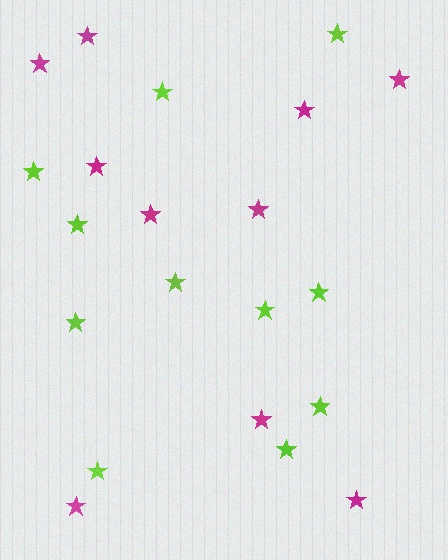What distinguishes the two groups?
There are 2 groups: one group of lime stars (11) and one group of magenta stars (10).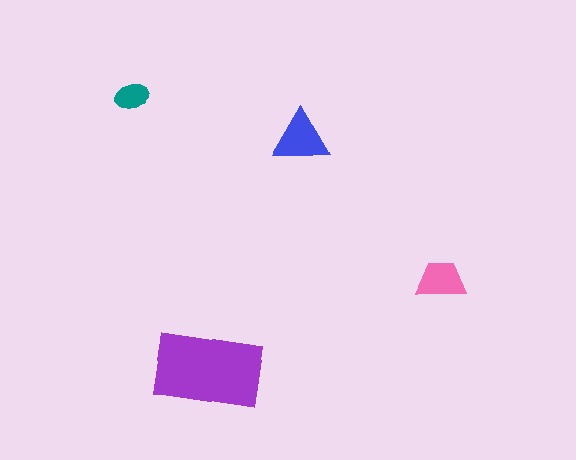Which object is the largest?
The purple rectangle.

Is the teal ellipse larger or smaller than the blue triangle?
Smaller.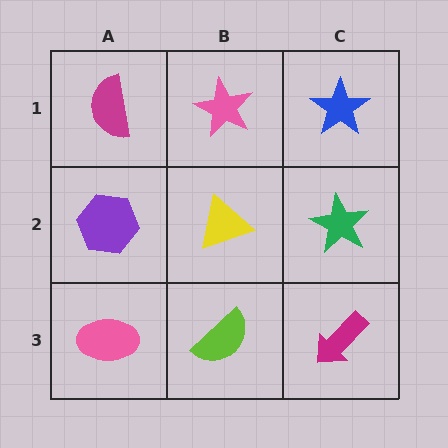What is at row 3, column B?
A lime semicircle.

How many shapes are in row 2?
3 shapes.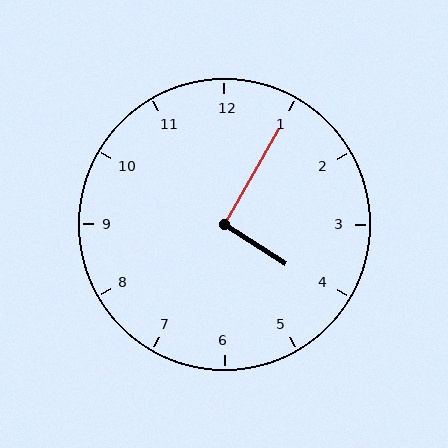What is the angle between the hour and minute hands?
Approximately 92 degrees.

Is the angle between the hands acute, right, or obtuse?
It is right.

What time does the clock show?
4:05.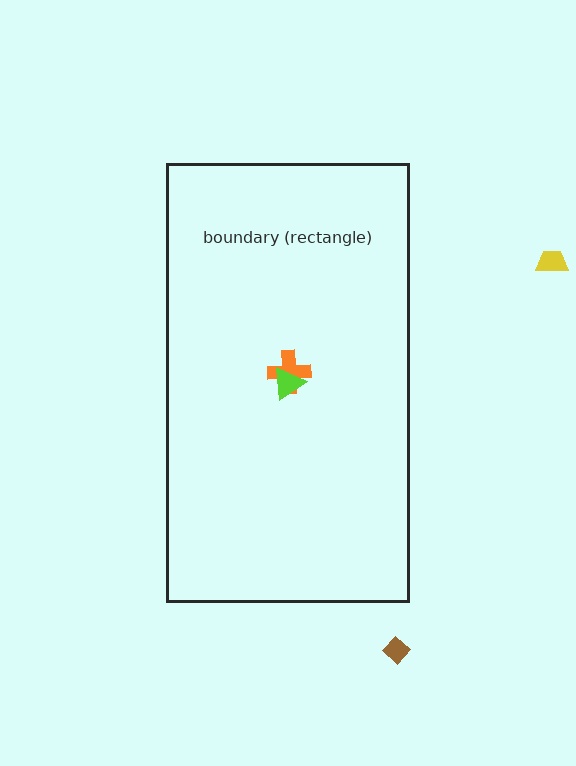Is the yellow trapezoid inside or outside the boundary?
Outside.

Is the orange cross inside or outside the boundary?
Inside.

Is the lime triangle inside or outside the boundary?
Inside.